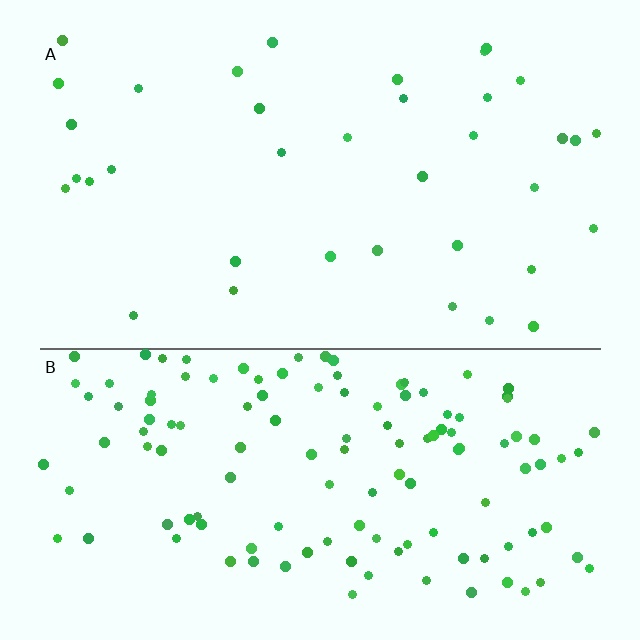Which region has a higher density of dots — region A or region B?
B (the bottom).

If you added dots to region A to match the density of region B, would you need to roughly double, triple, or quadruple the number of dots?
Approximately quadruple.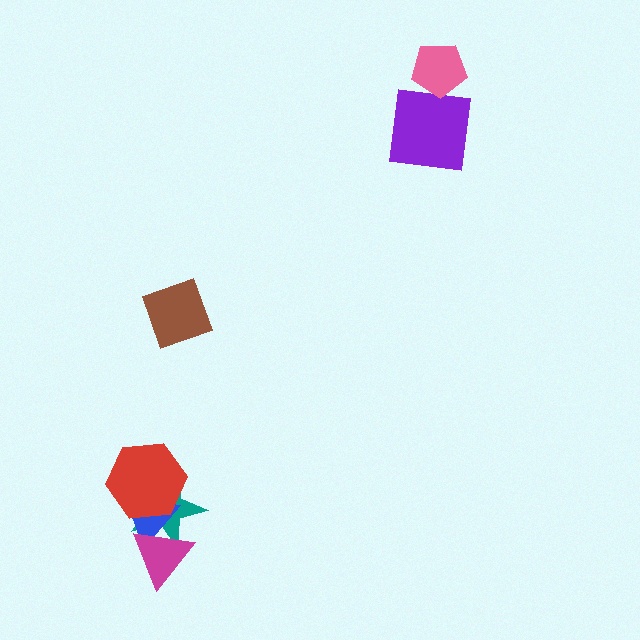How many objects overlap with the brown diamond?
0 objects overlap with the brown diamond.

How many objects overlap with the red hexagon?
2 objects overlap with the red hexagon.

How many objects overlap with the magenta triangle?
2 objects overlap with the magenta triangle.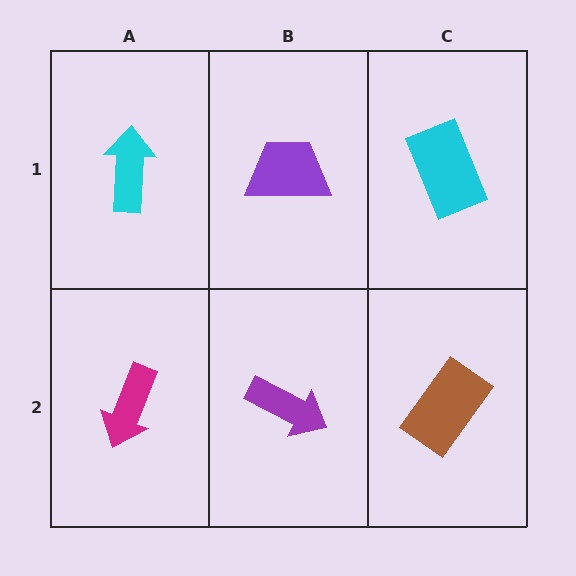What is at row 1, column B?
A purple trapezoid.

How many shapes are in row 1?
3 shapes.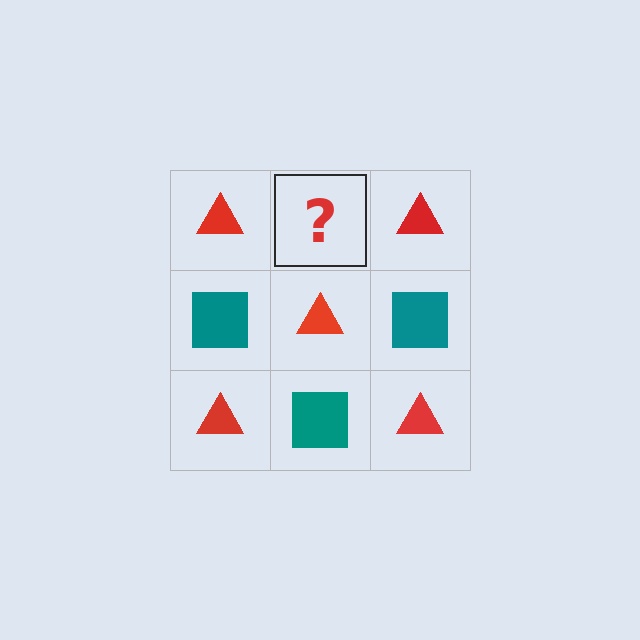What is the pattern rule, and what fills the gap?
The rule is that it alternates red triangle and teal square in a checkerboard pattern. The gap should be filled with a teal square.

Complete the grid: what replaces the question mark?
The question mark should be replaced with a teal square.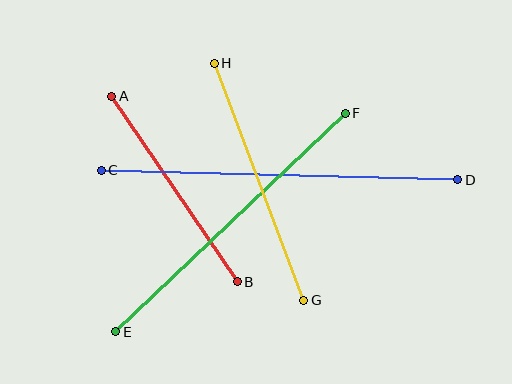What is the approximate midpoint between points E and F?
The midpoint is at approximately (231, 223) pixels.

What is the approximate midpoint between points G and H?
The midpoint is at approximately (259, 182) pixels.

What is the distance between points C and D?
The distance is approximately 357 pixels.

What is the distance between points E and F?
The distance is approximately 317 pixels.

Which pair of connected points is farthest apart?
Points C and D are farthest apart.